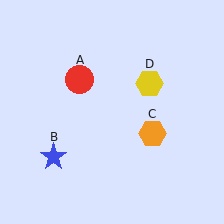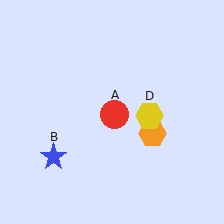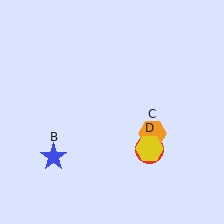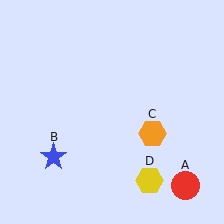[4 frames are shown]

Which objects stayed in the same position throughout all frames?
Blue star (object B) and orange hexagon (object C) remained stationary.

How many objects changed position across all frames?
2 objects changed position: red circle (object A), yellow hexagon (object D).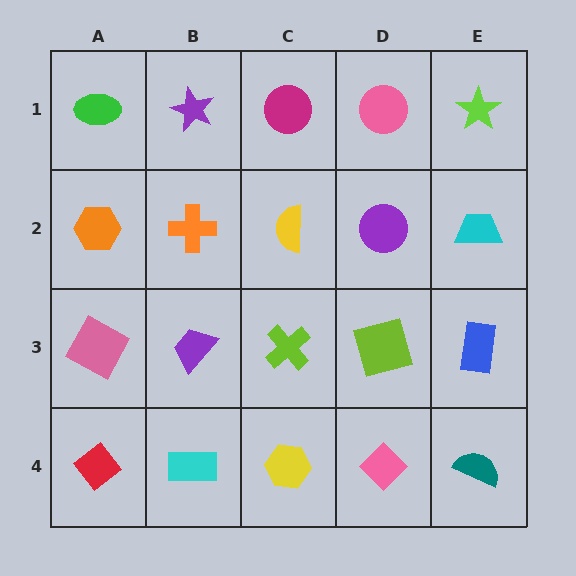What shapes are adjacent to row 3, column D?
A purple circle (row 2, column D), a pink diamond (row 4, column D), a lime cross (row 3, column C), a blue rectangle (row 3, column E).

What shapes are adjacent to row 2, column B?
A purple star (row 1, column B), a purple trapezoid (row 3, column B), an orange hexagon (row 2, column A), a yellow semicircle (row 2, column C).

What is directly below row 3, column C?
A yellow hexagon.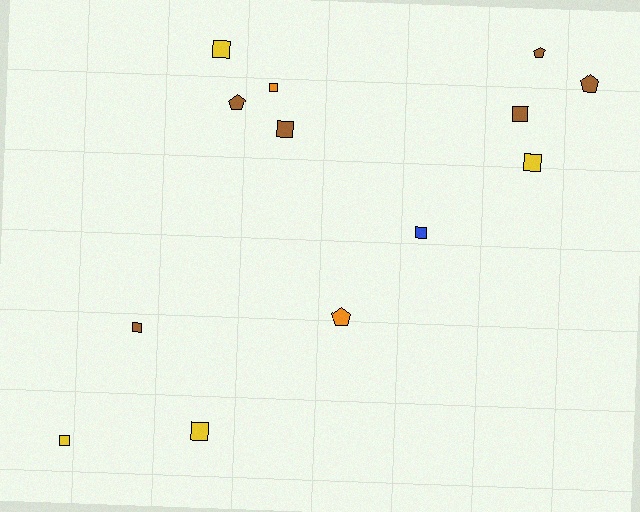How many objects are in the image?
There are 13 objects.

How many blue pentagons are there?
There are no blue pentagons.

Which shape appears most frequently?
Square, with 9 objects.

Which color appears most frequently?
Brown, with 6 objects.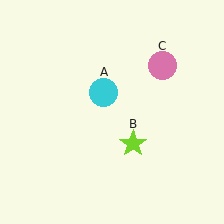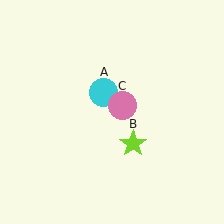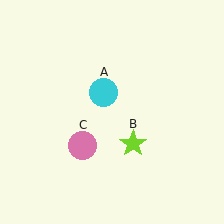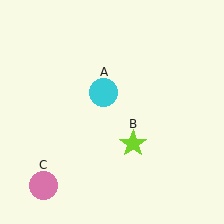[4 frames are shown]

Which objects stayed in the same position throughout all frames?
Cyan circle (object A) and lime star (object B) remained stationary.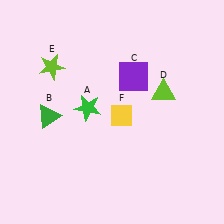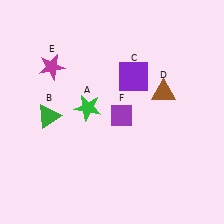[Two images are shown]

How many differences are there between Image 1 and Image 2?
There are 3 differences between the two images.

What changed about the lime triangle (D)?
In Image 1, D is lime. In Image 2, it changed to brown.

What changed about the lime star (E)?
In Image 1, E is lime. In Image 2, it changed to magenta.